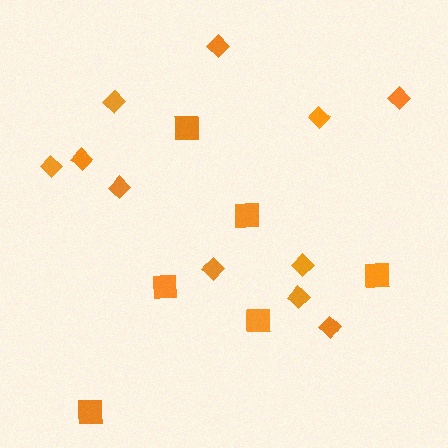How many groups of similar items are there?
There are 2 groups: one group of diamonds (11) and one group of squares (6).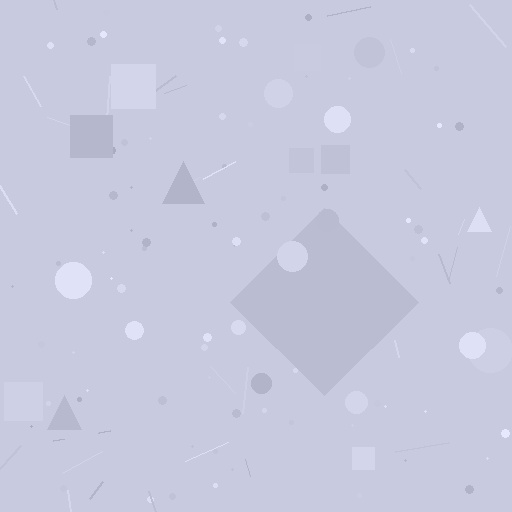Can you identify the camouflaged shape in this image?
The camouflaged shape is a diamond.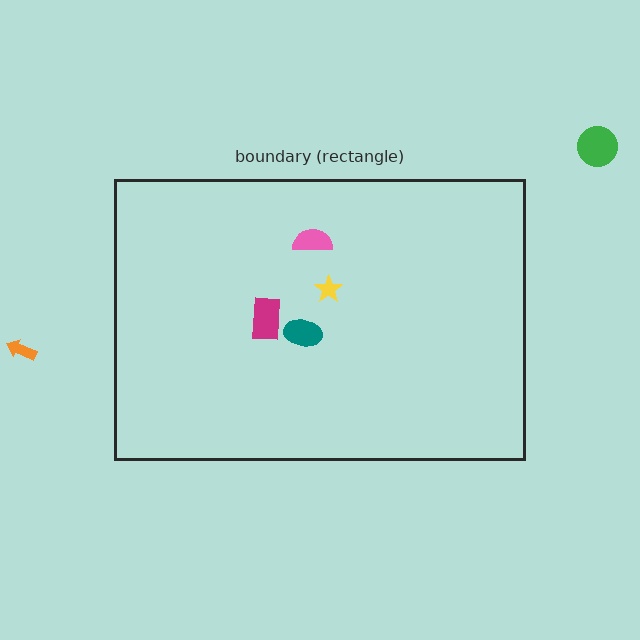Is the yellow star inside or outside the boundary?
Inside.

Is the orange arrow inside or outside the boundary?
Outside.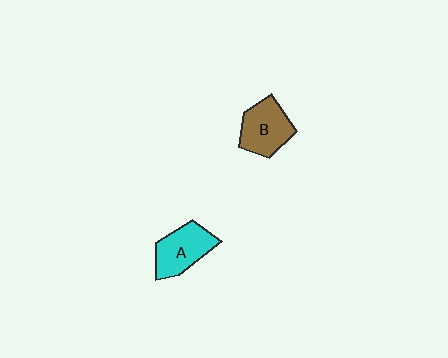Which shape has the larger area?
Shape B (brown).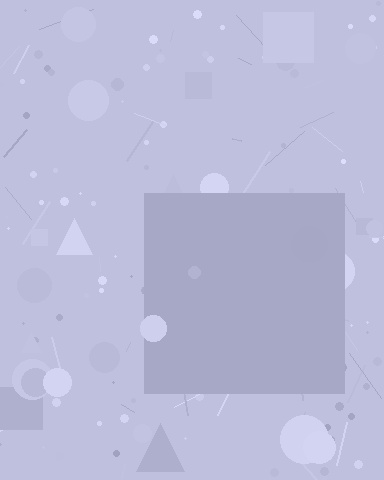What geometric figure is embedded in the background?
A square is embedded in the background.